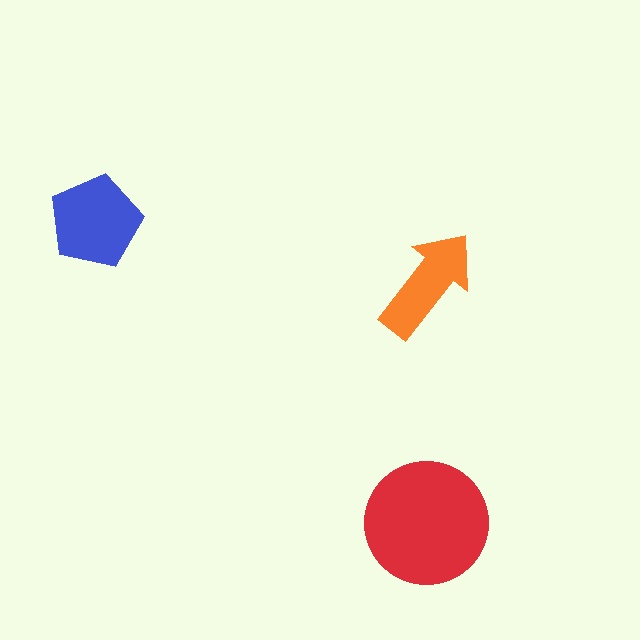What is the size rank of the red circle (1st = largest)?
1st.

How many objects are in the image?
There are 3 objects in the image.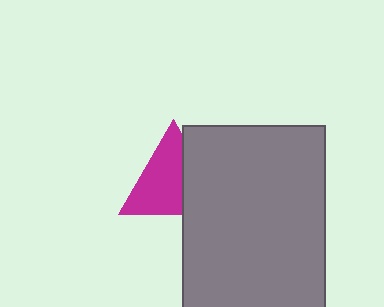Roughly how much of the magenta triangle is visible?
About half of it is visible (roughly 64%).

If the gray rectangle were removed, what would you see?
You would see the complete magenta triangle.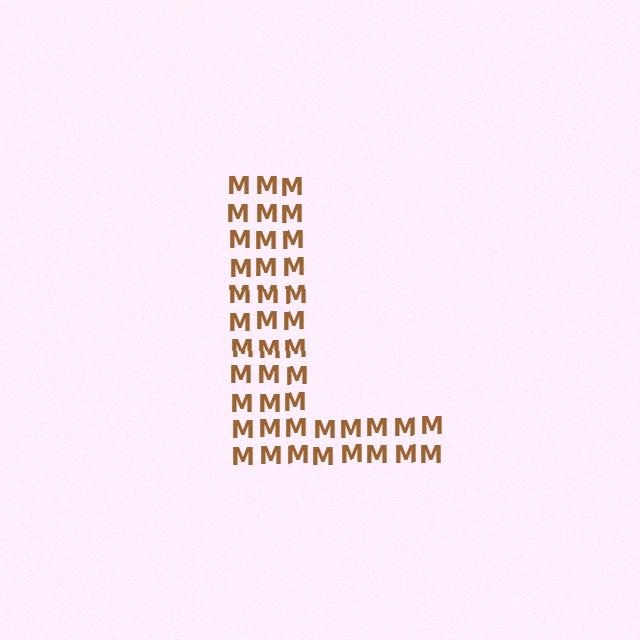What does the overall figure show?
The overall figure shows the letter L.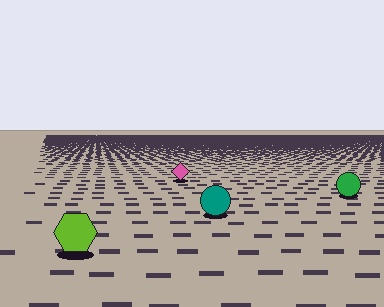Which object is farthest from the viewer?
The pink diamond is farthest from the viewer. It appears smaller and the ground texture around it is denser.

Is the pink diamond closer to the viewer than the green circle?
No. The green circle is closer — you can tell from the texture gradient: the ground texture is coarser near it.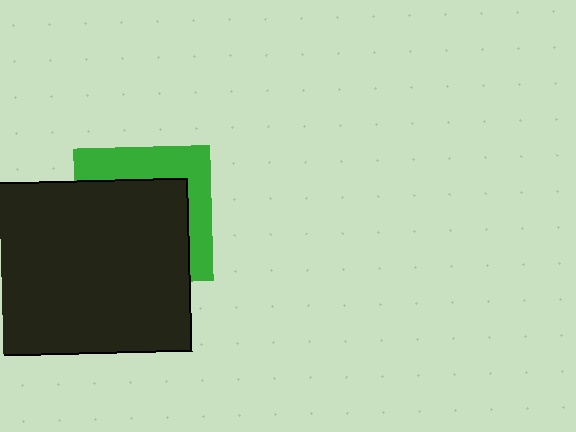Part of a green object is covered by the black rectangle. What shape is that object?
It is a square.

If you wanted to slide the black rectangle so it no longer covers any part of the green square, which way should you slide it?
Slide it toward the lower-left — that is the most direct way to separate the two shapes.